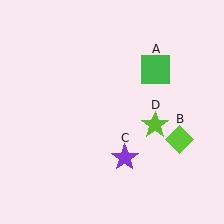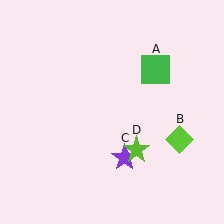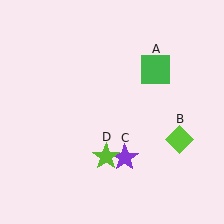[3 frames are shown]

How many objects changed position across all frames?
1 object changed position: lime star (object D).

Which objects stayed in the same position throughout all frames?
Green square (object A) and lime diamond (object B) and purple star (object C) remained stationary.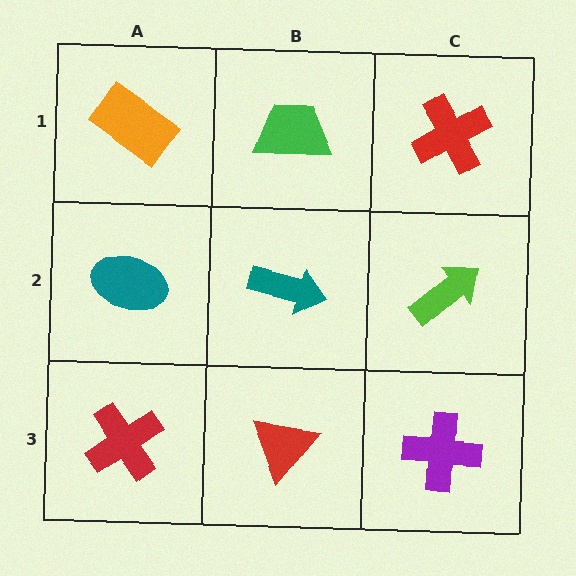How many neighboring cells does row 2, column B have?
4.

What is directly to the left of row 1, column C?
A green trapezoid.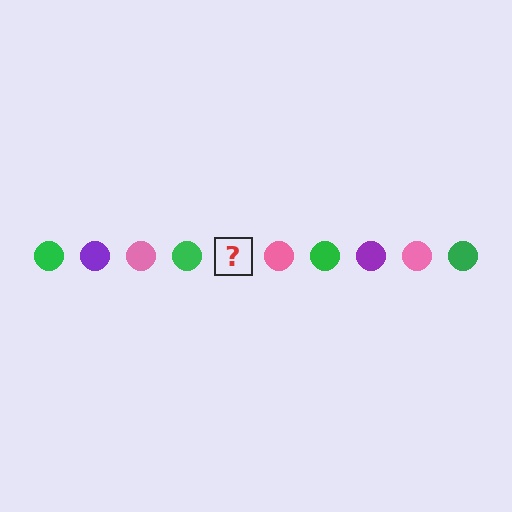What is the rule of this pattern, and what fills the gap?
The rule is that the pattern cycles through green, purple, pink circles. The gap should be filled with a purple circle.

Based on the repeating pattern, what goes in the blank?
The blank should be a purple circle.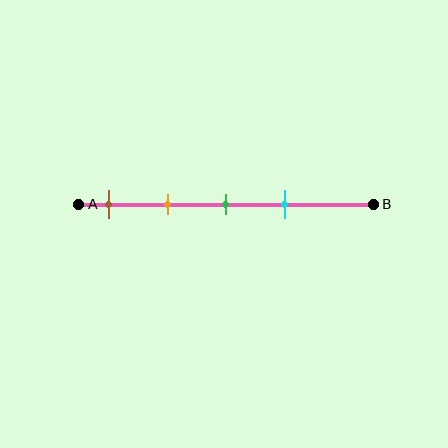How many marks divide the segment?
There are 4 marks dividing the segment.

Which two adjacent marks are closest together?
The green and cyan marks are the closest adjacent pair.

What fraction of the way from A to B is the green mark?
The green mark is approximately 50% (0.5) of the way from A to B.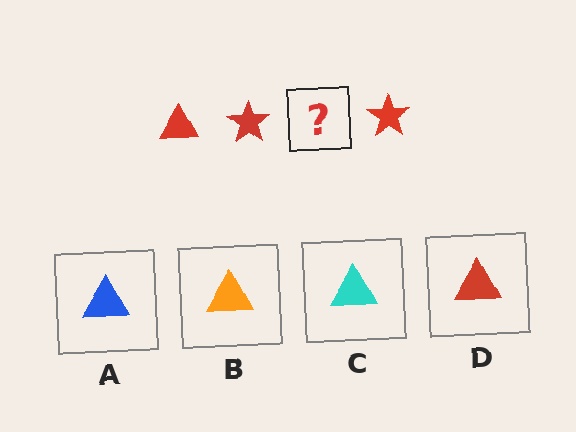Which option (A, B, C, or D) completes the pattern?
D.